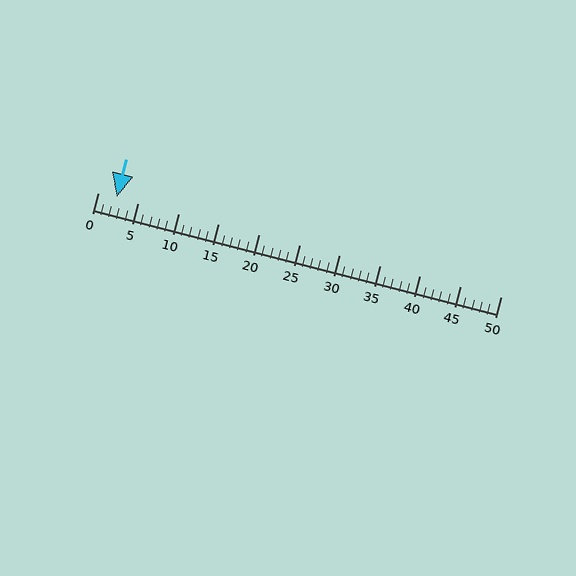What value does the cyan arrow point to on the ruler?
The cyan arrow points to approximately 2.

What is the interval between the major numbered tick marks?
The major tick marks are spaced 5 units apart.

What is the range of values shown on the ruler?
The ruler shows values from 0 to 50.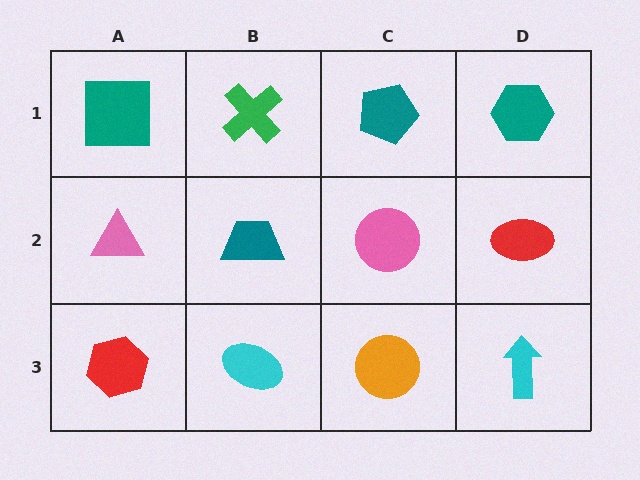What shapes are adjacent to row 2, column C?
A teal pentagon (row 1, column C), an orange circle (row 3, column C), a teal trapezoid (row 2, column B), a red ellipse (row 2, column D).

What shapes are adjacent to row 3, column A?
A pink triangle (row 2, column A), a cyan ellipse (row 3, column B).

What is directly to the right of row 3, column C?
A cyan arrow.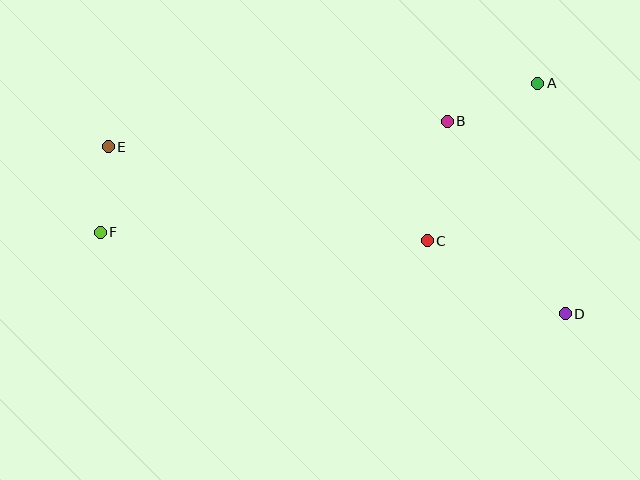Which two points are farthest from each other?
Points D and E are farthest from each other.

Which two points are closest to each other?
Points E and F are closest to each other.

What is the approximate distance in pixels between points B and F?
The distance between B and F is approximately 364 pixels.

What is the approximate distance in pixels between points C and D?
The distance between C and D is approximately 156 pixels.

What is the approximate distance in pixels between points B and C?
The distance between B and C is approximately 121 pixels.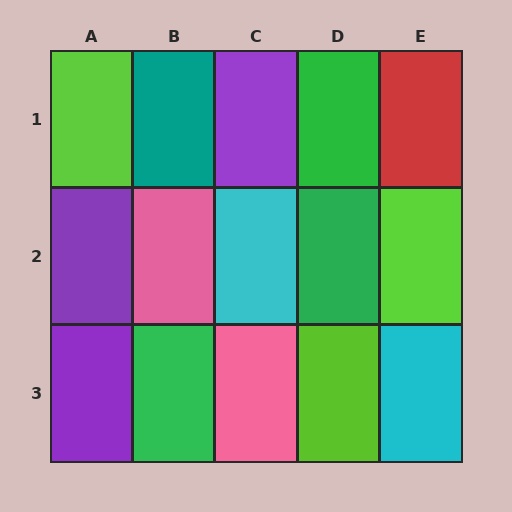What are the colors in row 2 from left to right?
Purple, pink, cyan, green, lime.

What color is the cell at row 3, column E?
Cyan.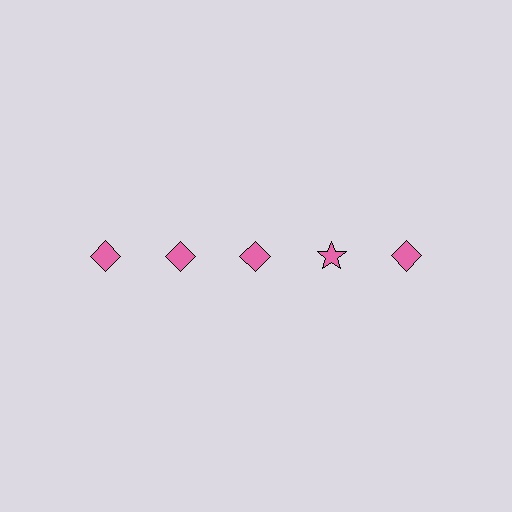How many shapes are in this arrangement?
There are 5 shapes arranged in a grid pattern.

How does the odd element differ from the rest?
It has a different shape: star instead of diamond.